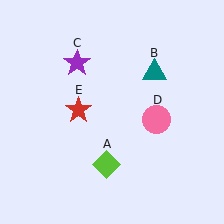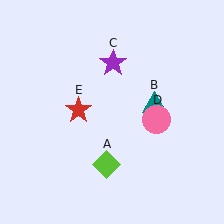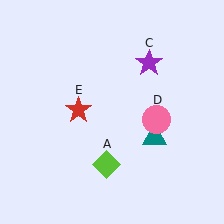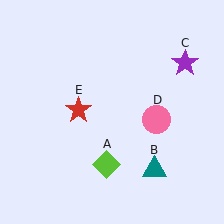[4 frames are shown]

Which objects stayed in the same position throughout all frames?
Lime diamond (object A) and pink circle (object D) and red star (object E) remained stationary.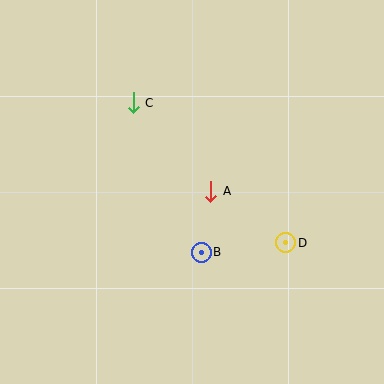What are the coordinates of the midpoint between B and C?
The midpoint between B and C is at (167, 178).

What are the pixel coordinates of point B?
Point B is at (201, 252).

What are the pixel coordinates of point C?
Point C is at (133, 103).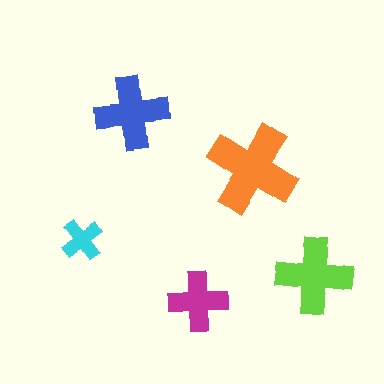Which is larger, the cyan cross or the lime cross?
The lime one.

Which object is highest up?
The blue cross is topmost.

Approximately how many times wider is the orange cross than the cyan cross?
About 2 times wider.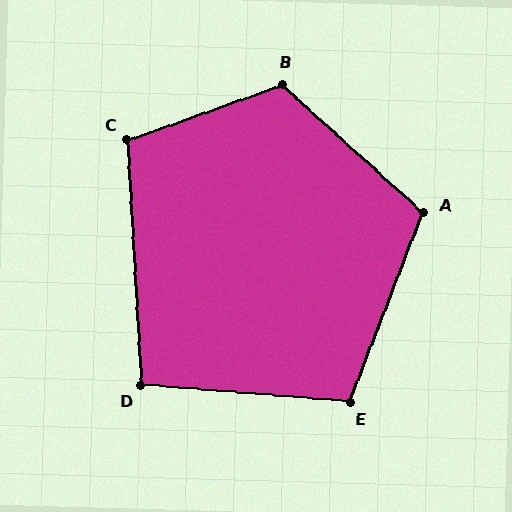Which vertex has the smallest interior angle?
D, at approximately 98 degrees.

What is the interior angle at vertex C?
Approximately 107 degrees (obtuse).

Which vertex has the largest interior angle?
B, at approximately 118 degrees.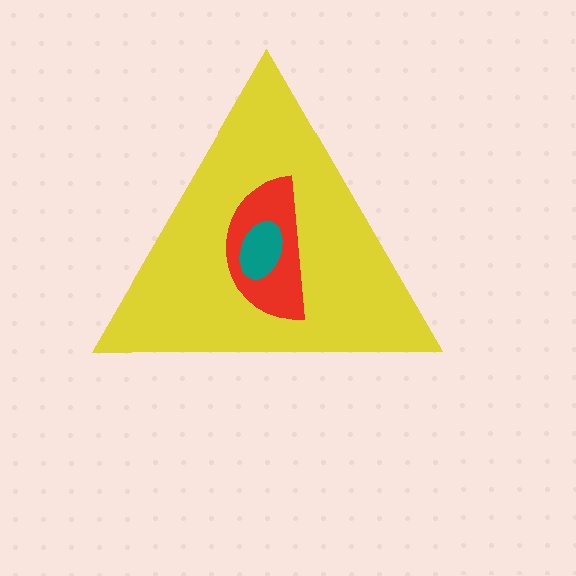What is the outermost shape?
The yellow triangle.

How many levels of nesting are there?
3.